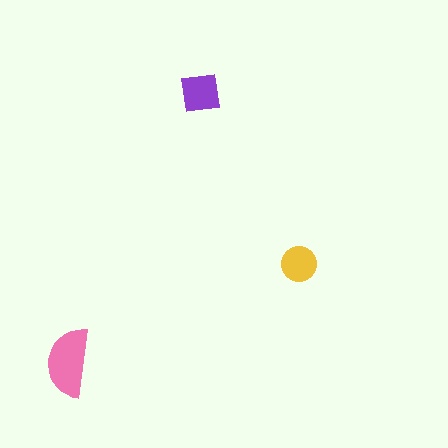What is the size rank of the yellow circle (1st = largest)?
3rd.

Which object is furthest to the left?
The pink semicircle is leftmost.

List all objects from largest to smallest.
The pink semicircle, the purple square, the yellow circle.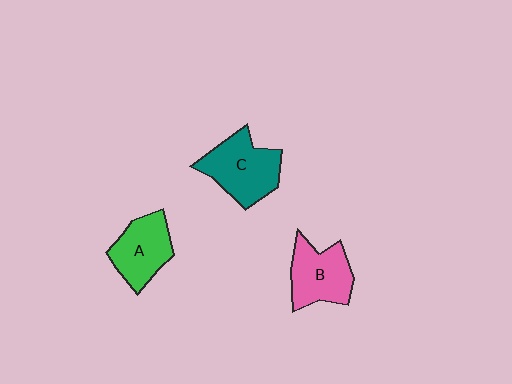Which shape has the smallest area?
Shape A (green).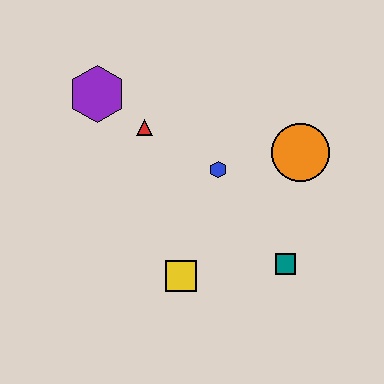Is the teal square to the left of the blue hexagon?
No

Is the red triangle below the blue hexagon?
No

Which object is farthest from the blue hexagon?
The purple hexagon is farthest from the blue hexagon.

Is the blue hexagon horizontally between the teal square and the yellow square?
Yes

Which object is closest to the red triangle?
The purple hexagon is closest to the red triangle.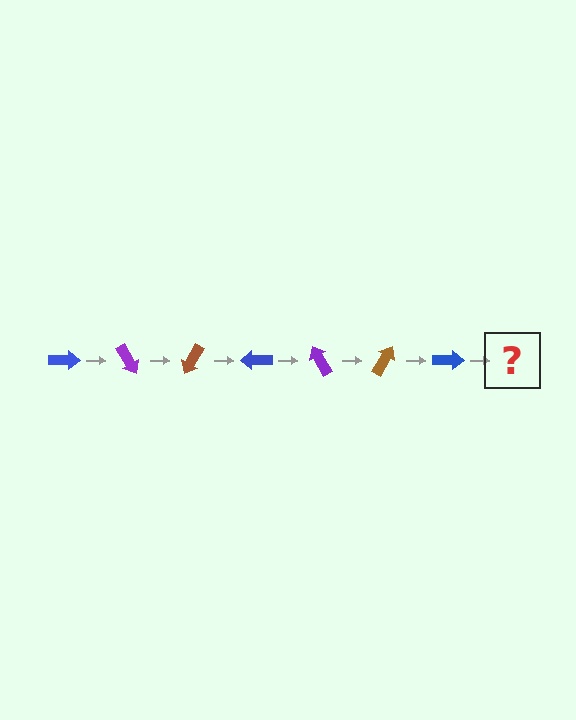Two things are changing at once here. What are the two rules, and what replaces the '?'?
The two rules are that it rotates 60 degrees each step and the color cycles through blue, purple, and brown. The '?' should be a purple arrow, rotated 420 degrees from the start.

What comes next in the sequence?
The next element should be a purple arrow, rotated 420 degrees from the start.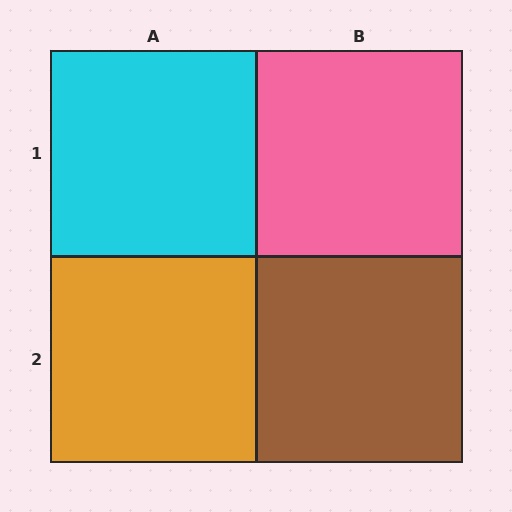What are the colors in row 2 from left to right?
Orange, brown.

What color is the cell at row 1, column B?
Pink.